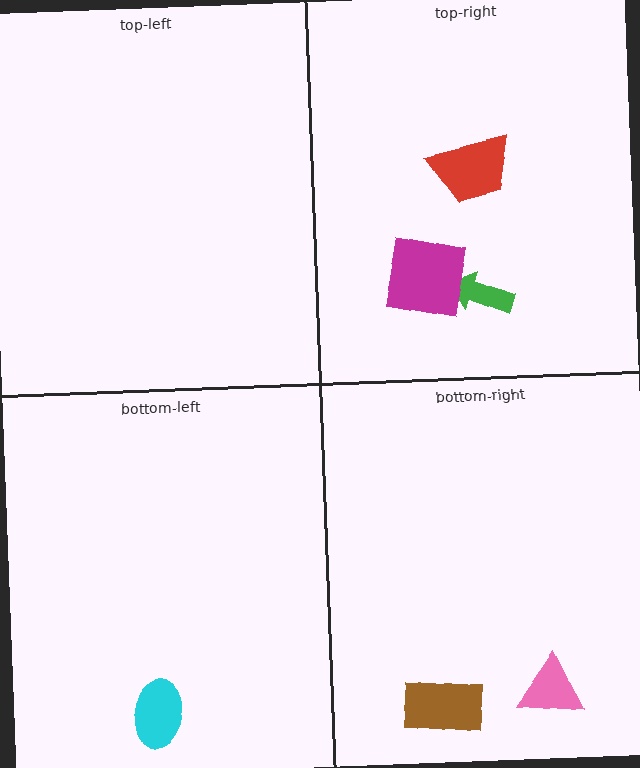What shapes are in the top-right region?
The green arrow, the red trapezoid, the magenta square.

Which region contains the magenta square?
The top-right region.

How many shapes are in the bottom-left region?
1.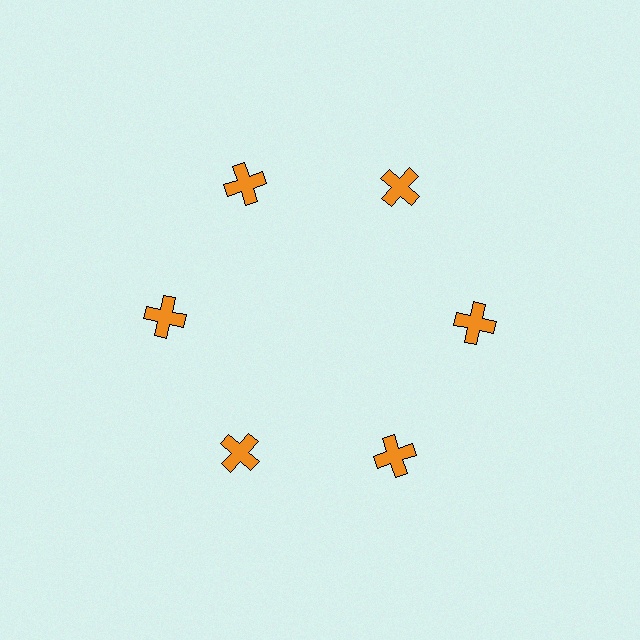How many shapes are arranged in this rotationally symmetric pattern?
There are 6 shapes, arranged in 6 groups of 1.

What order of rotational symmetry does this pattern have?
This pattern has 6-fold rotational symmetry.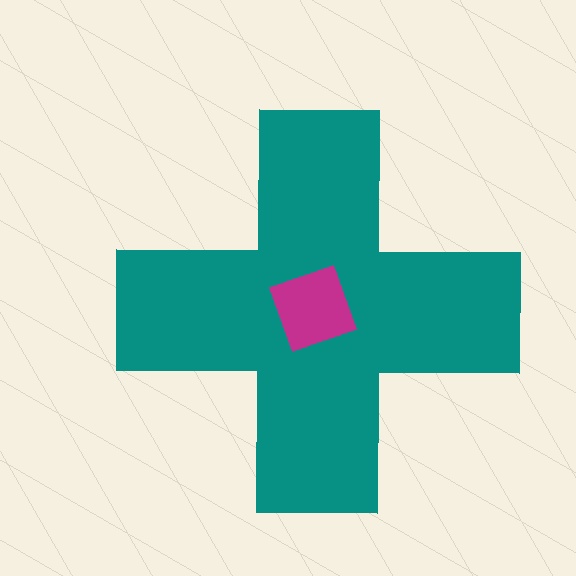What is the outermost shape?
The teal cross.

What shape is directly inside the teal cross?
The magenta square.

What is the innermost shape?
The magenta square.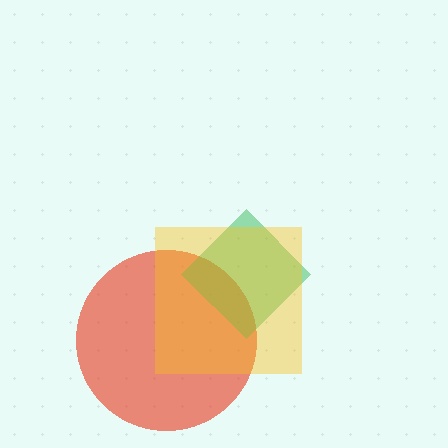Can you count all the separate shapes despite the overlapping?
Yes, there are 3 separate shapes.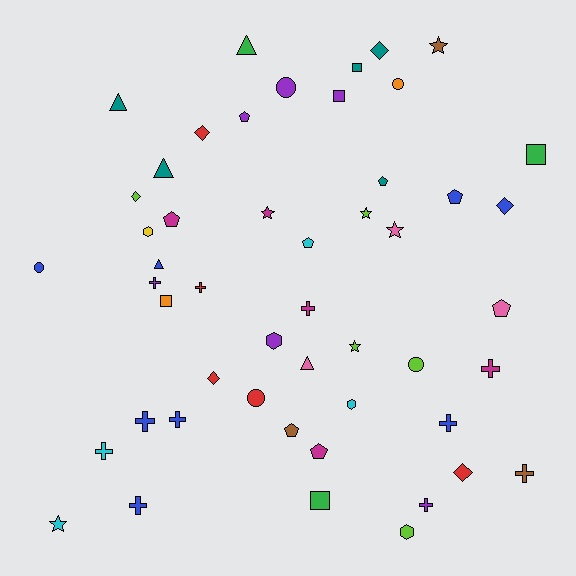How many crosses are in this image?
There are 11 crosses.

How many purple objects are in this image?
There are 6 purple objects.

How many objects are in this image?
There are 50 objects.